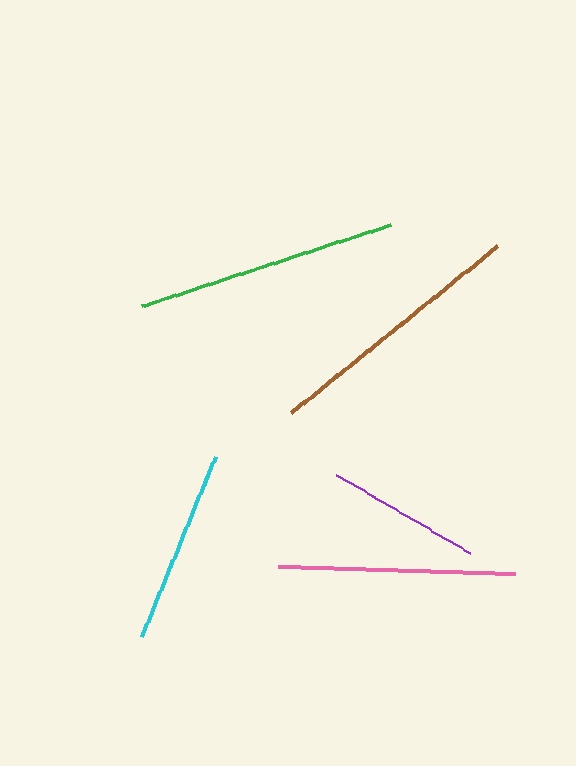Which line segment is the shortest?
The purple line is the shortest at approximately 155 pixels.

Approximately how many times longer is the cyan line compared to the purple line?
The cyan line is approximately 1.3 times the length of the purple line.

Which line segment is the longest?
The brown line is the longest at approximately 264 pixels.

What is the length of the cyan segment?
The cyan segment is approximately 194 pixels long.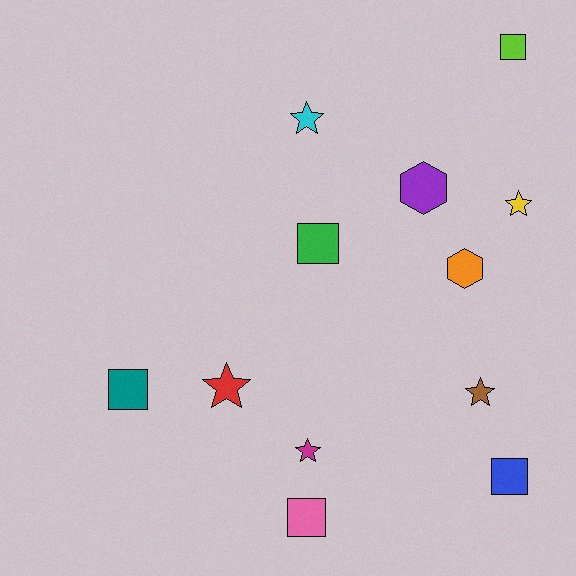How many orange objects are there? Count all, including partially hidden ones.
There is 1 orange object.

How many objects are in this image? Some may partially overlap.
There are 12 objects.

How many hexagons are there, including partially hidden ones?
There are 2 hexagons.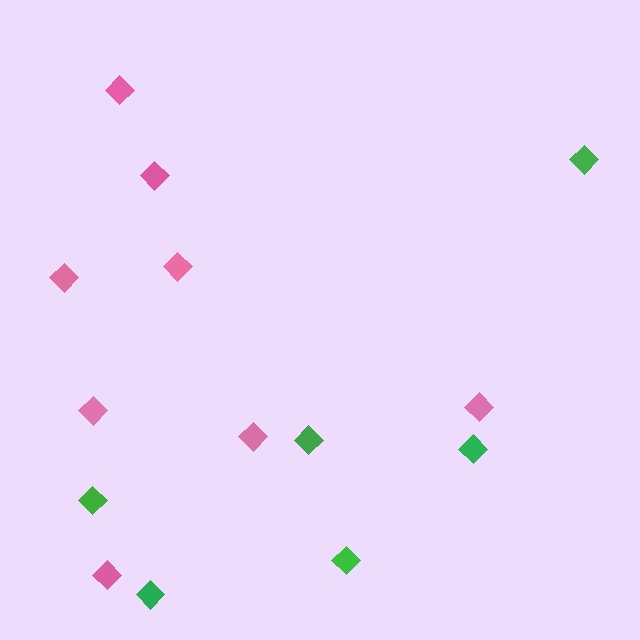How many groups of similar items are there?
There are 2 groups: one group of pink diamonds (8) and one group of green diamonds (6).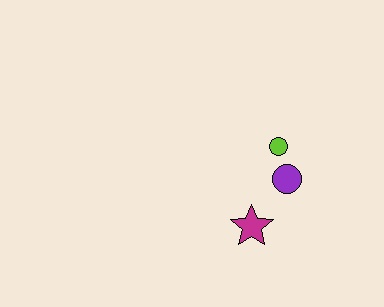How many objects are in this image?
There are 3 objects.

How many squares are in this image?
There are no squares.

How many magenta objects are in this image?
There is 1 magenta object.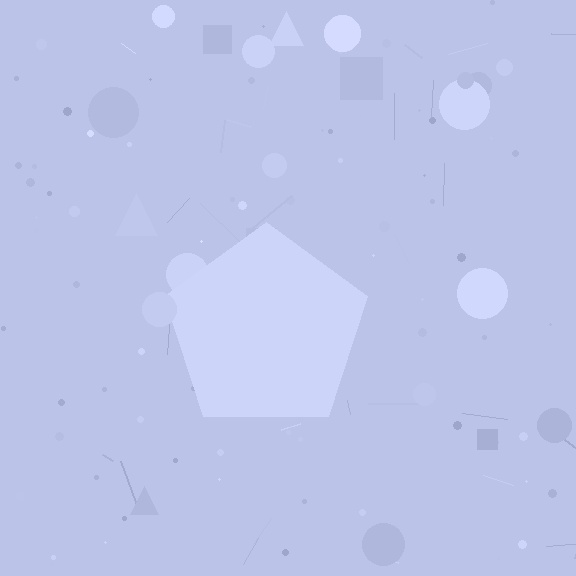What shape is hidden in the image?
A pentagon is hidden in the image.